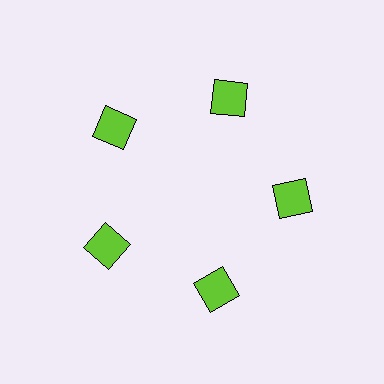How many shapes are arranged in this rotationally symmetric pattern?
There are 5 shapes, arranged in 5 groups of 1.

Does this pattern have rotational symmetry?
Yes, this pattern has 5-fold rotational symmetry. It looks the same after rotating 72 degrees around the center.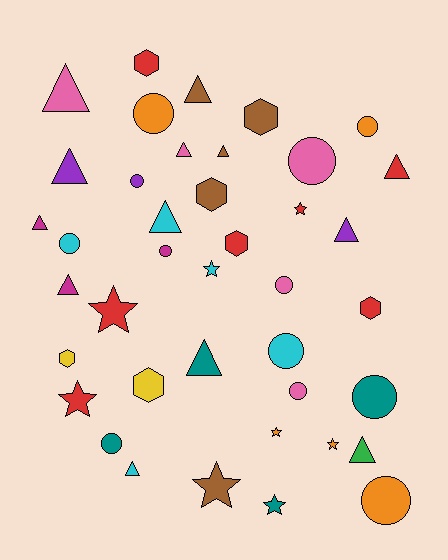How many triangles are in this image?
There are 13 triangles.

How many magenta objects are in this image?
There are 3 magenta objects.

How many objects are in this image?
There are 40 objects.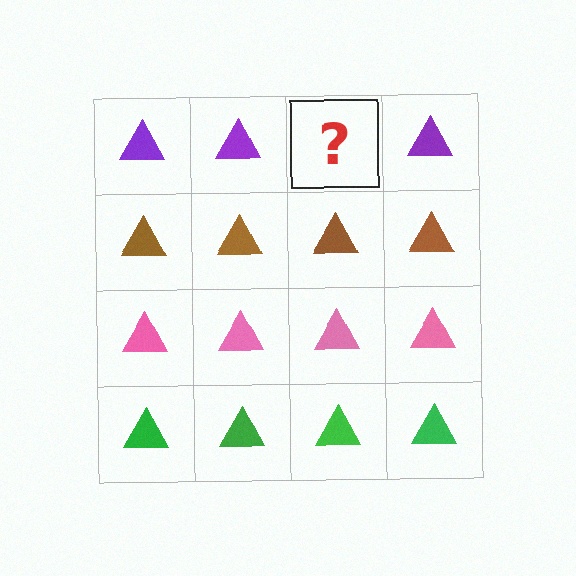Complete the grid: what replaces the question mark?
The question mark should be replaced with a purple triangle.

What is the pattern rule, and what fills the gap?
The rule is that each row has a consistent color. The gap should be filled with a purple triangle.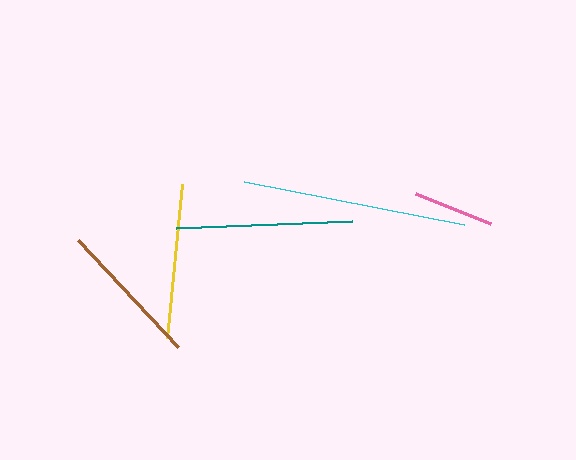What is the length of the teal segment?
The teal segment is approximately 177 pixels long.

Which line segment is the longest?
The cyan line is the longest at approximately 224 pixels.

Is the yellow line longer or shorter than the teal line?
The teal line is longer than the yellow line.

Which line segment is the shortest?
The pink line is the shortest at approximately 81 pixels.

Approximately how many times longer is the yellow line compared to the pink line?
The yellow line is approximately 1.9 times the length of the pink line.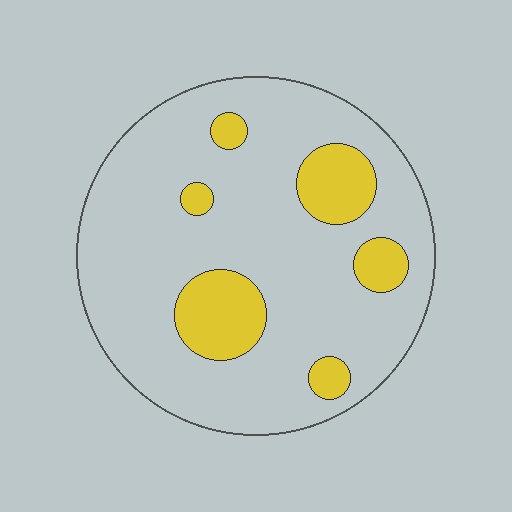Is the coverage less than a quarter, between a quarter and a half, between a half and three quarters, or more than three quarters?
Less than a quarter.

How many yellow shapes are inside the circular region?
6.